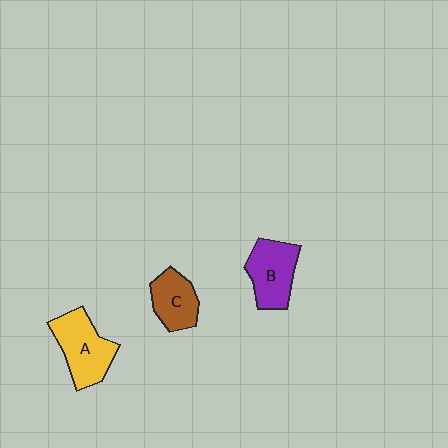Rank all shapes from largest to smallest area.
From largest to smallest: A (yellow), B (purple), C (brown).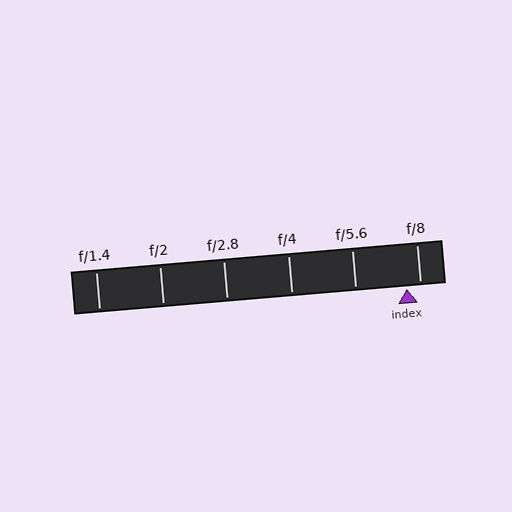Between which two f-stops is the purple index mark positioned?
The index mark is between f/5.6 and f/8.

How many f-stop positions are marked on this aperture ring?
There are 6 f-stop positions marked.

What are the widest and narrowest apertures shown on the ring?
The widest aperture shown is f/1.4 and the narrowest is f/8.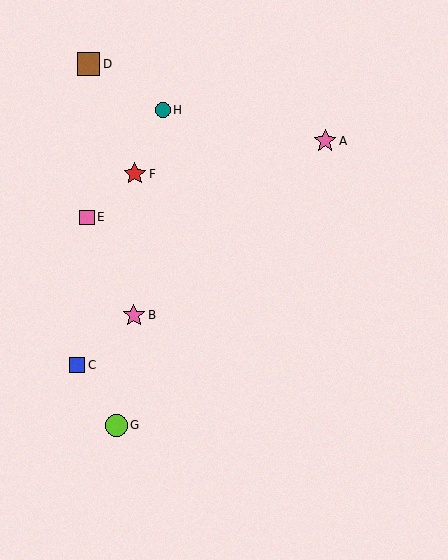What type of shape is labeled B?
Shape B is a pink star.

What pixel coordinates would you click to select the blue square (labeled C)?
Click at (77, 365) to select the blue square C.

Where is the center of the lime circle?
The center of the lime circle is at (116, 425).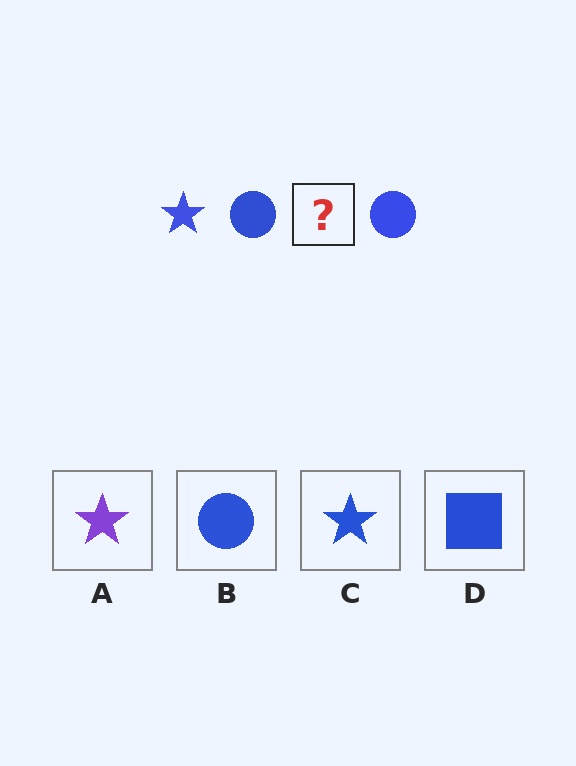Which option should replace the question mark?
Option C.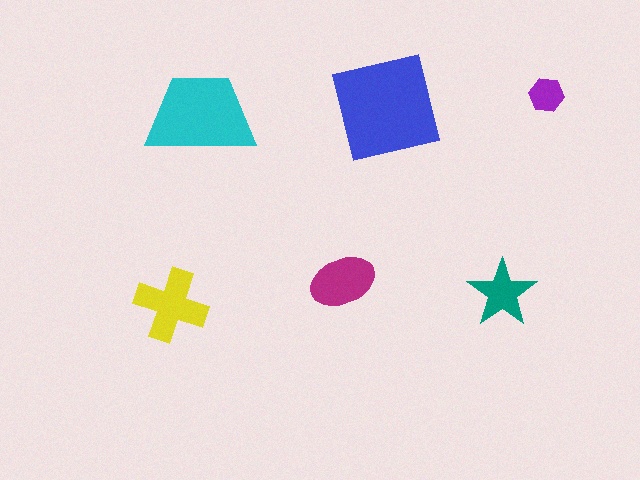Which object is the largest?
The blue square.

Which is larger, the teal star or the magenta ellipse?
The magenta ellipse.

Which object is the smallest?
The purple hexagon.